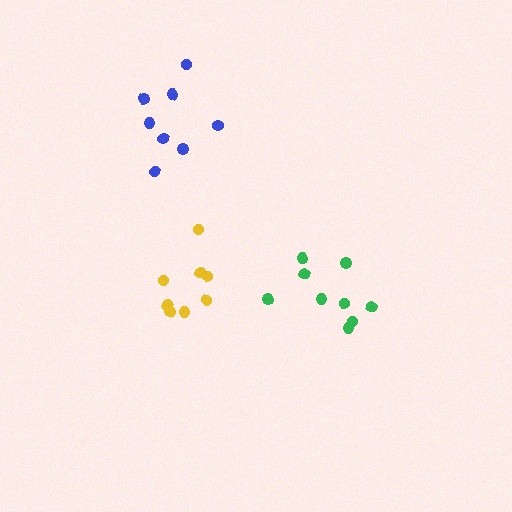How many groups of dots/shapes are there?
There are 3 groups.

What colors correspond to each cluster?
The clusters are colored: yellow, blue, green.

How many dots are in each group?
Group 1: 8 dots, Group 2: 8 dots, Group 3: 9 dots (25 total).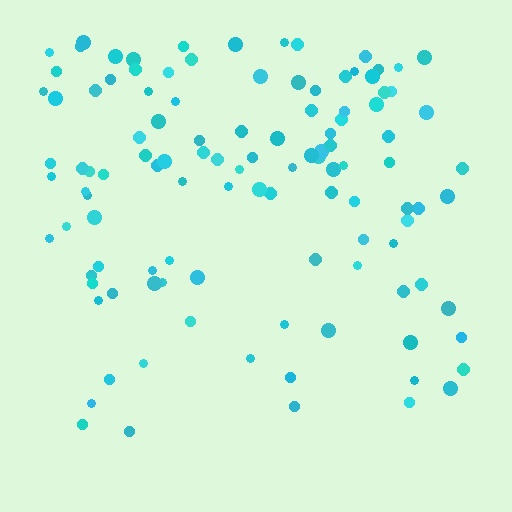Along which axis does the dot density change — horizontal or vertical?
Vertical.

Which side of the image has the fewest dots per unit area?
The bottom.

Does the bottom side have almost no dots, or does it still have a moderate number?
Still a moderate number, just noticeably fewer than the top.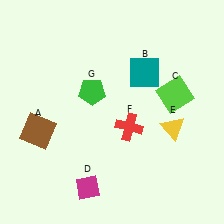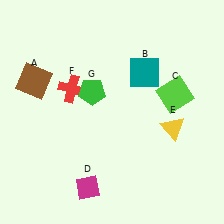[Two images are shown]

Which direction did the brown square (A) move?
The brown square (A) moved up.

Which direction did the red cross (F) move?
The red cross (F) moved left.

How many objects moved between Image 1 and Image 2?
2 objects moved between the two images.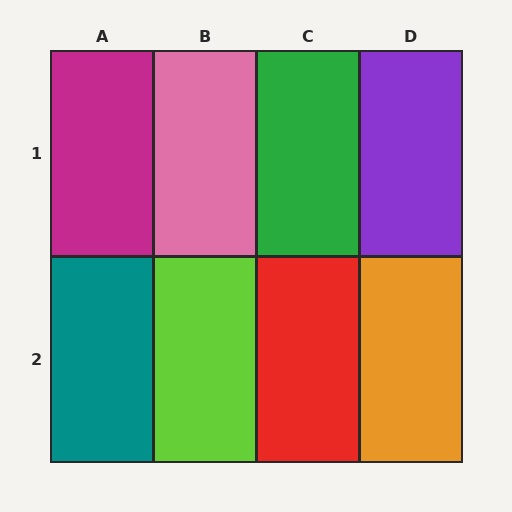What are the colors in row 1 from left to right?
Magenta, pink, green, purple.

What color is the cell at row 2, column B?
Lime.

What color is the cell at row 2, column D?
Orange.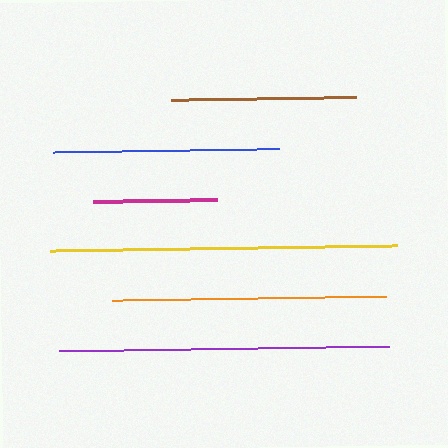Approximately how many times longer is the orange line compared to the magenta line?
The orange line is approximately 2.2 times the length of the magenta line.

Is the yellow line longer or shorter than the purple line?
The yellow line is longer than the purple line.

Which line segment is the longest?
The yellow line is the longest at approximately 348 pixels.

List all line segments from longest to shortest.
From longest to shortest: yellow, purple, orange, blue, brown, magenta.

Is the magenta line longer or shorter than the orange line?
The orange line is longer than the magenta line.